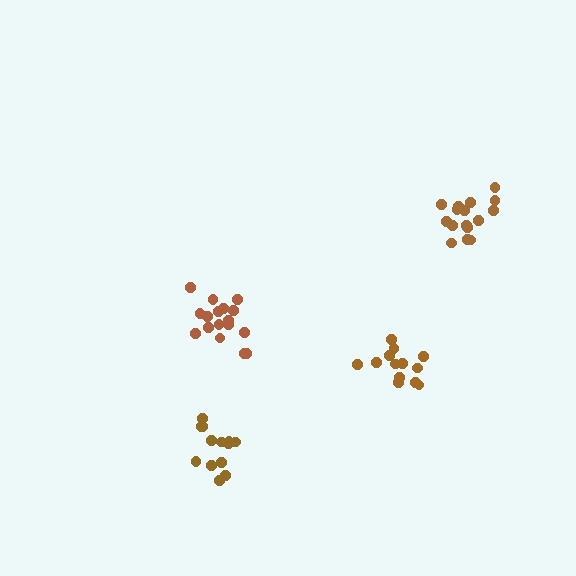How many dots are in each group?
Group 1: 17 dots, Group 2: 13 dots, Group 3: 17 dots, Group 4: 13 dots (60 total).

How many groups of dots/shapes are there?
There are 4 groups.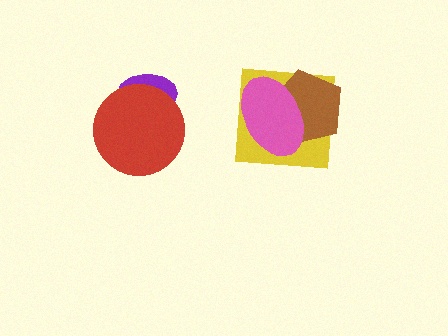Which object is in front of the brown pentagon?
The pink ellipse is in front of the brown pentagon.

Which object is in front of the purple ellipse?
The red circle is in front of the purple ellipse.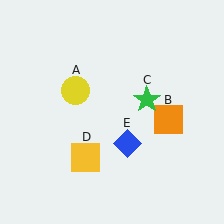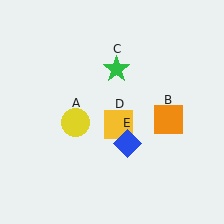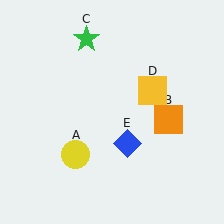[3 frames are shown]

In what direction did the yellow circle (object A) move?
The yellow circle (object A) moved down.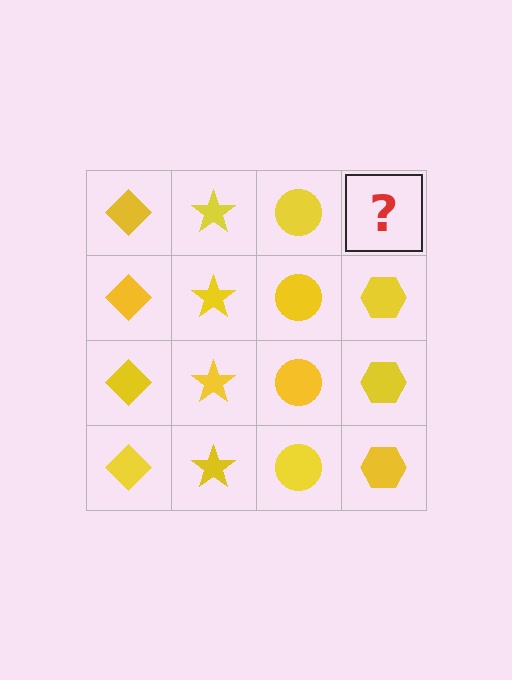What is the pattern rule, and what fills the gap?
The rule is that each column has a consistent shape. The gap should be filled with a yellow hexagon.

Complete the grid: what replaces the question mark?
The question mark should be replaced with a yellow hexagon.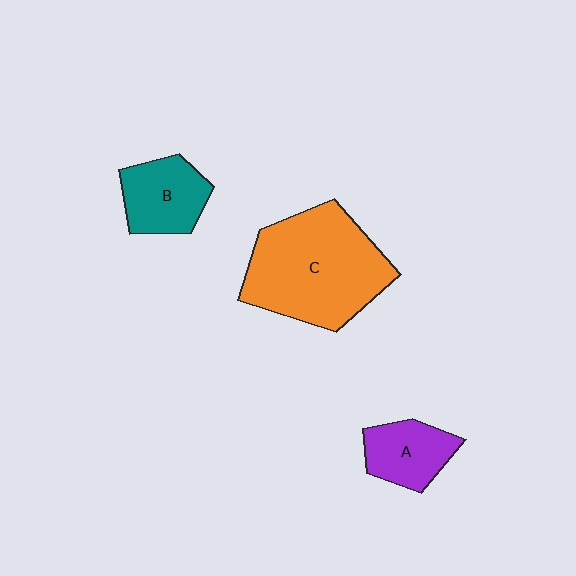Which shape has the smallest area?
Shape A (purple).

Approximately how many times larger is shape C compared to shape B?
Approximately 2.3 times.